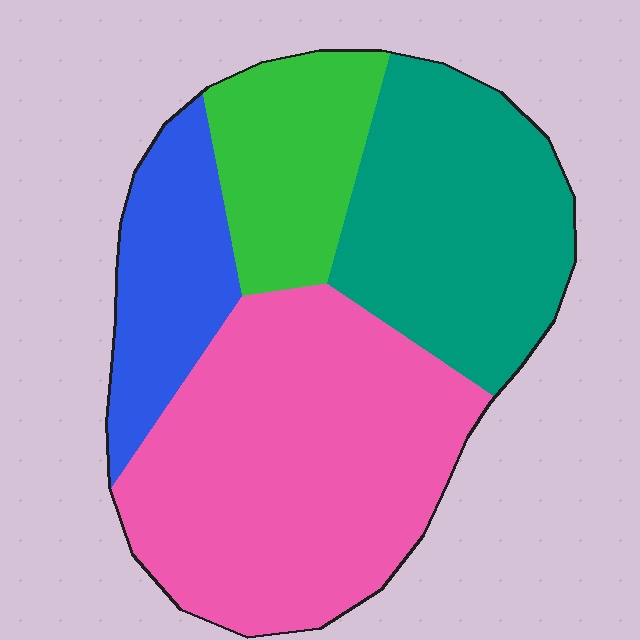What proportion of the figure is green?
Green takes up about one sixth (1/6) of the figure.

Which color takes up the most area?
Pink, at roughly 45%.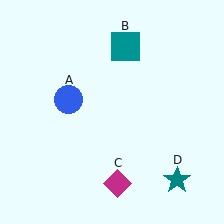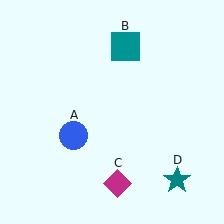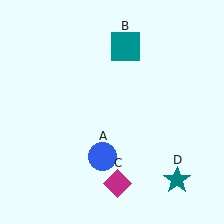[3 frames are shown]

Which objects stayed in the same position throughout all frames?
Teal square (object B) and magenta diamond (object C) and teal star (object D) remained stationary.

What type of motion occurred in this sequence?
The blue circle (object A) rotated counterclockwise around the center of the scene.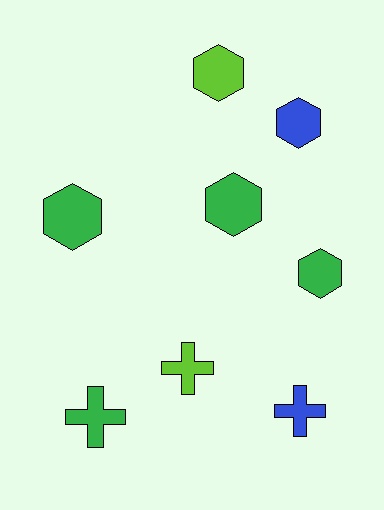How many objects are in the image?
There are 8 objects.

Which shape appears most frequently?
Hexagon, with 5 objects.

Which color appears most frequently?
Green, with 4 objects.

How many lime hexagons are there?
There is 1 lime hexagon.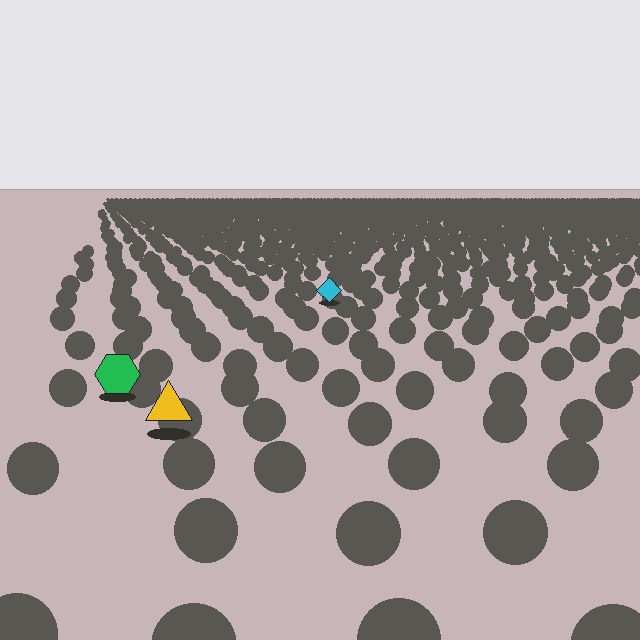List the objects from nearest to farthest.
From nearest to farthest: the yellow triangle, the green hexagon, the cyan diamond.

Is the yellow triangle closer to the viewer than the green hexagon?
Yes. The yellow triangle is closer — you can tell from the texture gradient: the ground texture is coarser near it.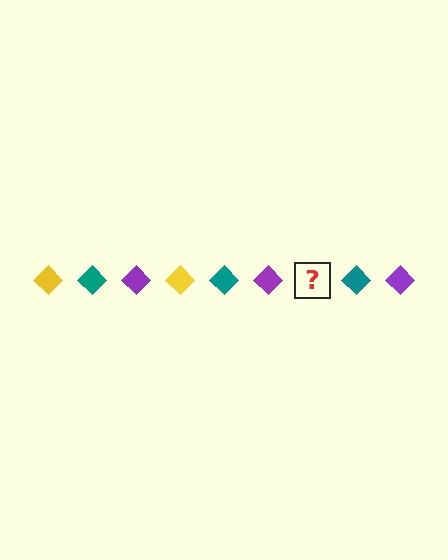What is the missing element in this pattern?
The missing element is a yellow diamond.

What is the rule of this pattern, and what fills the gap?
The rule is that the pattern cycles through yellow, teal, purple diamonds. The gap should be filled with a yellow diamond.